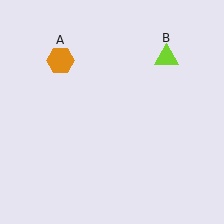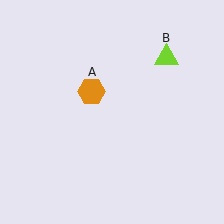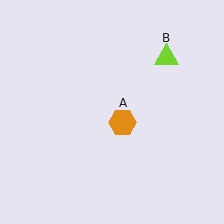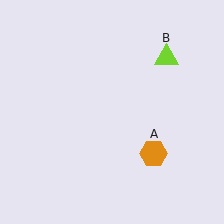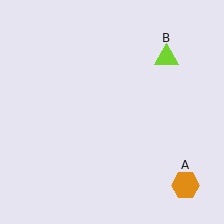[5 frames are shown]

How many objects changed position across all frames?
1 object changed position: orange hexagon (object A).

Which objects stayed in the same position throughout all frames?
Lime triangle (object B) remained stationary.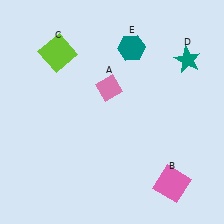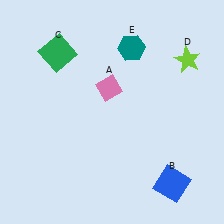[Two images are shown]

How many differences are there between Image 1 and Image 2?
There are 3 differences between the two images.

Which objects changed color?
B changed from pink to blue. C changed from lime to green. D changed from teal to lime.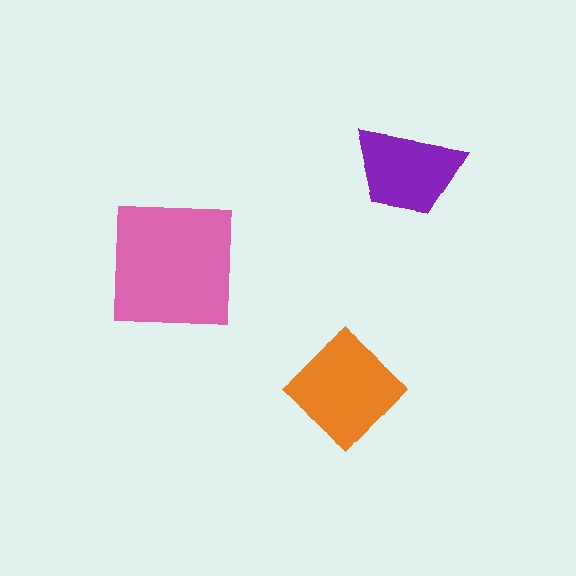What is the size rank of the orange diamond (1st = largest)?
2nd.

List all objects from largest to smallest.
The pink square, the orange diamond, the purple trapezoid.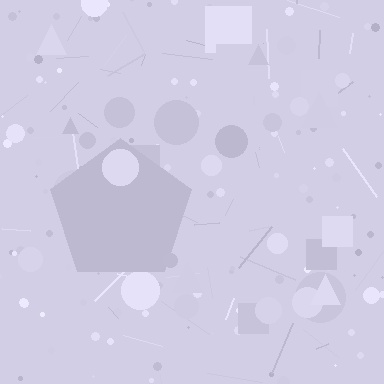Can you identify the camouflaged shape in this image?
The camouflaged shape is a pentagon.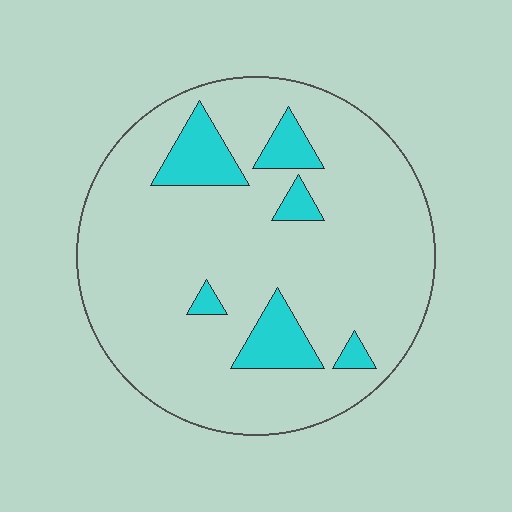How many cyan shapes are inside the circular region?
6.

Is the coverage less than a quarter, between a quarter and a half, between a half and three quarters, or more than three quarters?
Less than a quarter.